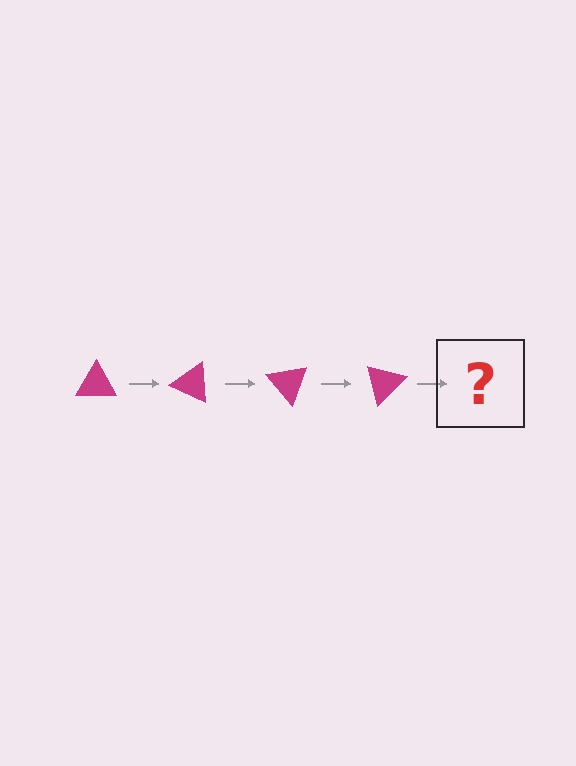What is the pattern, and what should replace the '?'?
The pattern is that the triangle rotates 25 degrees each step. The '?' should be a magenta triangle rotated 100 degrees.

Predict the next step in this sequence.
The next step is a magenta triangle rotated 100 degrees.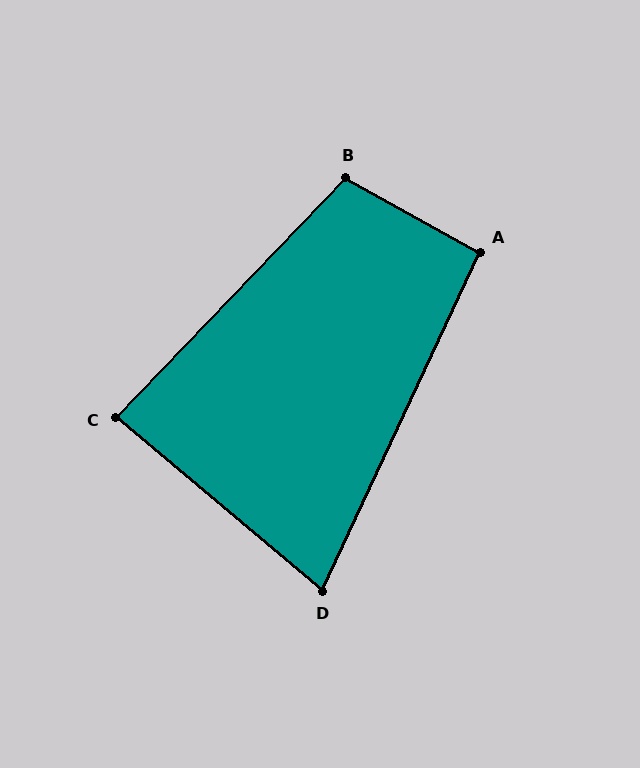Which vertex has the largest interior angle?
B, at approximately 105 degrees.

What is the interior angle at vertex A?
Approximately 94 degrees (approximately right).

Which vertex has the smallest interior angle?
D, at approximately 75 degrees.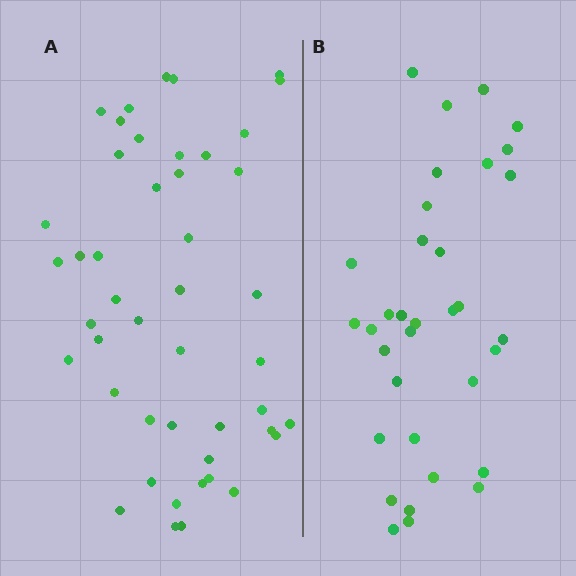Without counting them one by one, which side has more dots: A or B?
Region A (the left region) has more dots.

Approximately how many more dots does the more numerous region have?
Region A has roughly 12 or so more dots than region B.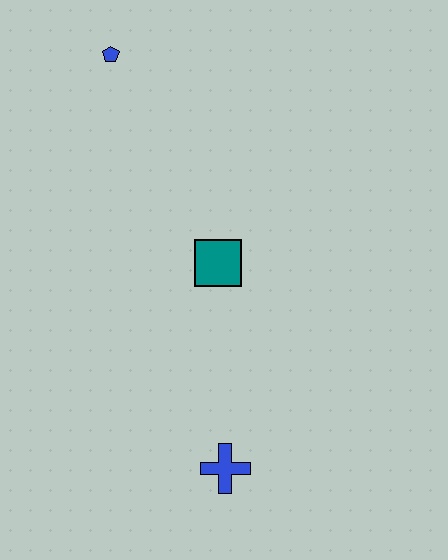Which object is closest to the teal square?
The blue cross is closest to the teal square.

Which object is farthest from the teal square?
The blue pentagon is farthest from the teal square.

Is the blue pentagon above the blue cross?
Yes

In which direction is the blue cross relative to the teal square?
The blue cross is below the teal square.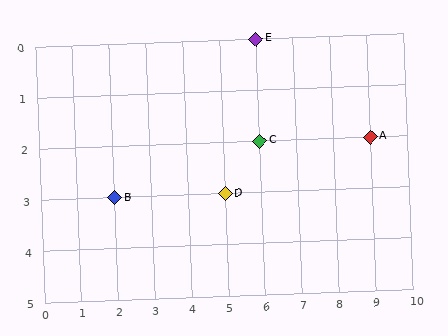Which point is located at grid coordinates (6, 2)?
Point C is at (6, 2).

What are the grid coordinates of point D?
Point D is at grid coordinates (5, 3).